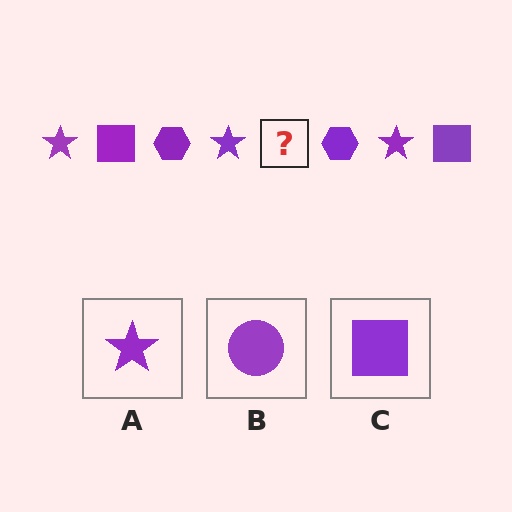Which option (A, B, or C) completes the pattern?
C.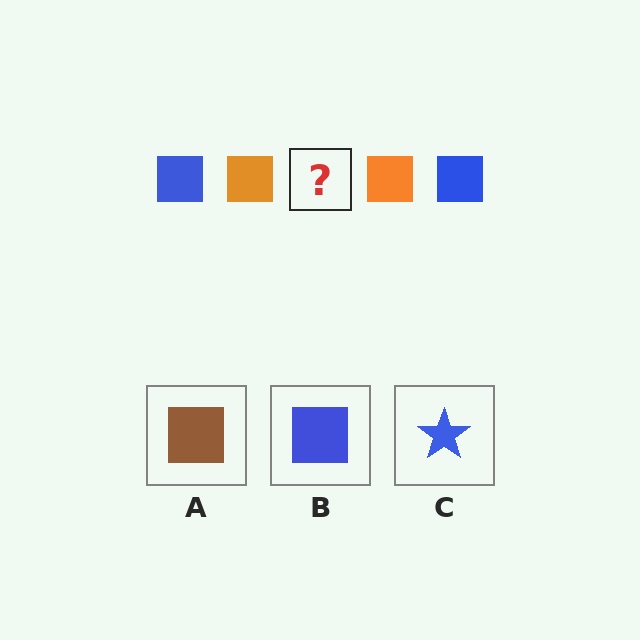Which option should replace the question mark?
Option B.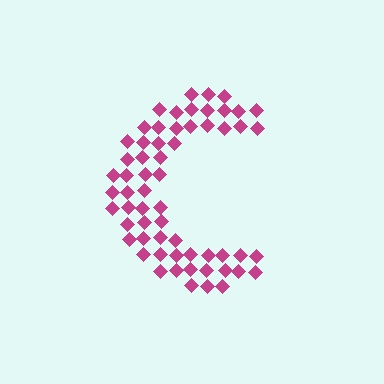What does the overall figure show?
The overall figure shows the letter C.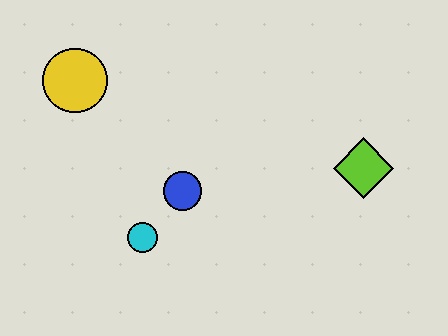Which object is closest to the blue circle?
The cyan circle is closest to the blue circle.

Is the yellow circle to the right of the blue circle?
No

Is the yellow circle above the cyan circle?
Yes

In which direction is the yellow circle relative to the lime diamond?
The yellow circle is to the left of the lime diamond.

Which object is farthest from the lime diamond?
The yellow circle is farthest from the lime diamond.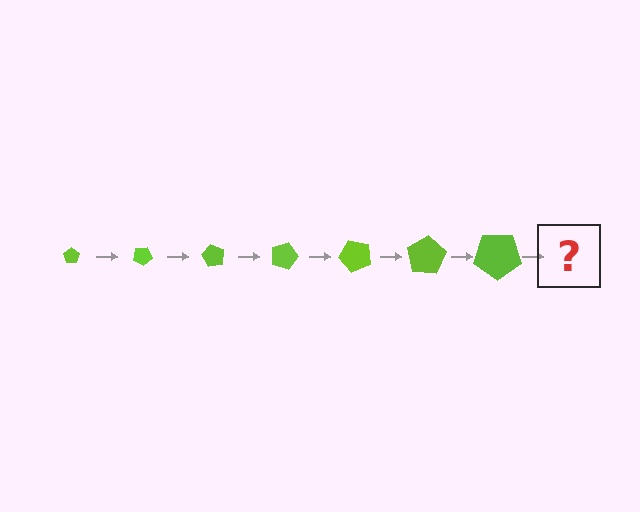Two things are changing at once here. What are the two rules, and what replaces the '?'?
The two rules are that the pentagon grows larger each step and it rotates 30 degrees each step. The '?' should be a pentagon, larger than the previous one and rotated 210 degrees from the start.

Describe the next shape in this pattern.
It should be a pentagon, larger than the previous one and rotated 210 degrees from the start.